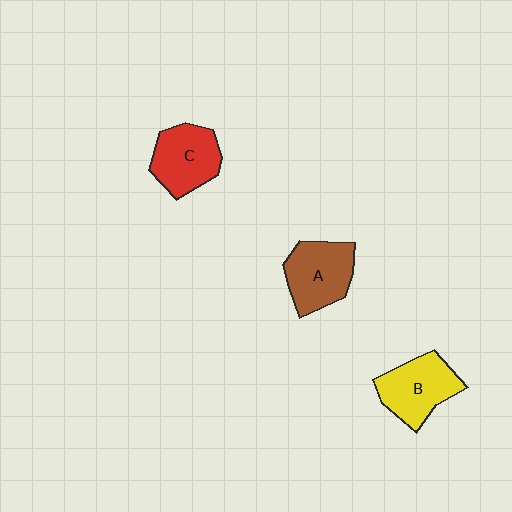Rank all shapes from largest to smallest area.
From largest to smallest: A (brown), B (yellow), C (red).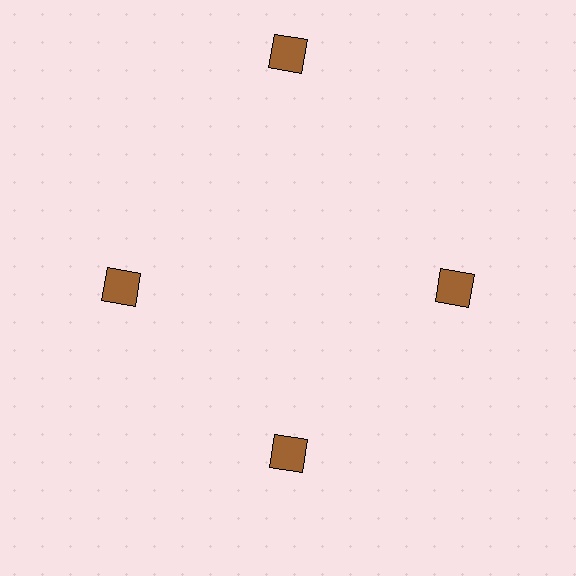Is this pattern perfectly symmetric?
No. The 4 brown diamonds are arranged in a ring, but one element near the 12 o'clock position is pushed outward from the center, breaking the 4-fold rotational symmetry.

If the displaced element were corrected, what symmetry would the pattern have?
It would have 4-fold rotational symmetry — the pattern would map onto itself every 90 degrees.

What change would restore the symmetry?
The symmetry would be restored by moving it inward, back onto the ring so that all 4 diamonds sit at equal angles and equal distance from the center.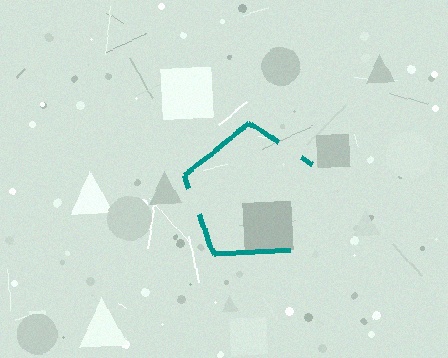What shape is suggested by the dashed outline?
The dashed outline suggests a pentagon.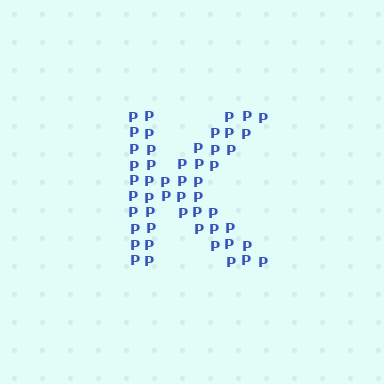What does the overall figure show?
The overall figure shows the letter K.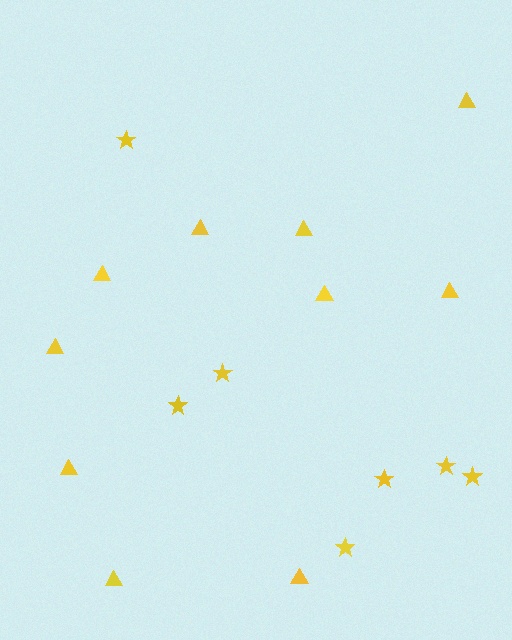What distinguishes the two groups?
There are 2 groups: one group of stars (7) and one group of triangles (10).